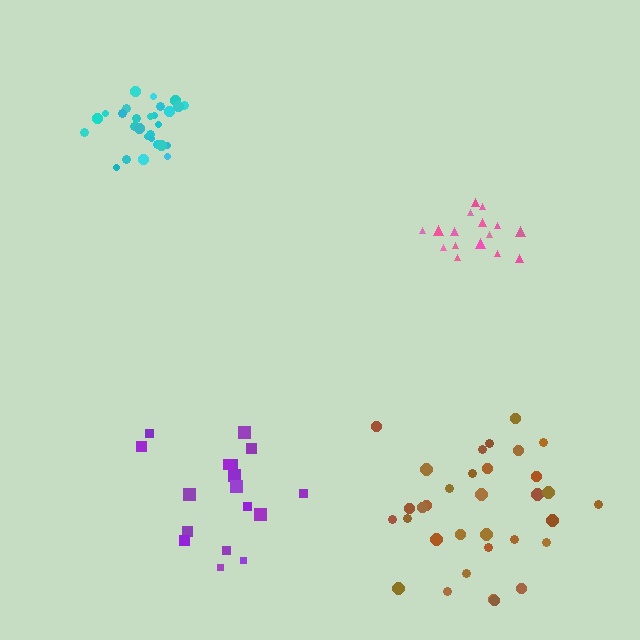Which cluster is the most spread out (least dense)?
Purple.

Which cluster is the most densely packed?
Cyan.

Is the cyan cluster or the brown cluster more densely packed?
Cyan.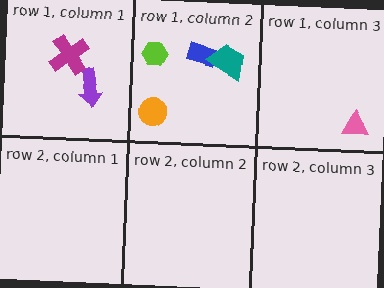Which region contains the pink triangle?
The row 1, column 3 region.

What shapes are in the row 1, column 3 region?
The pink triangle.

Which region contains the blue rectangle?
The row 1, column 2 region.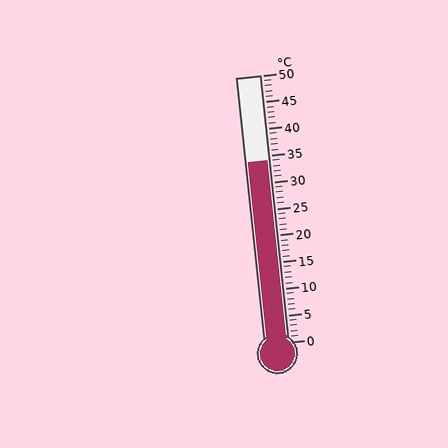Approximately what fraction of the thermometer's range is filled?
The thermometer is filled to approximately 70% of its range.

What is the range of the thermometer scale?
The thermometer scale ranges from 0°C to 50°C.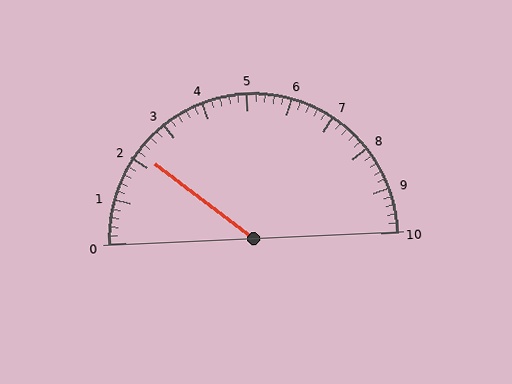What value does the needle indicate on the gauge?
The needle indicates approximately 2.2.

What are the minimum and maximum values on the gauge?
The gauge ranges from 0 to 10.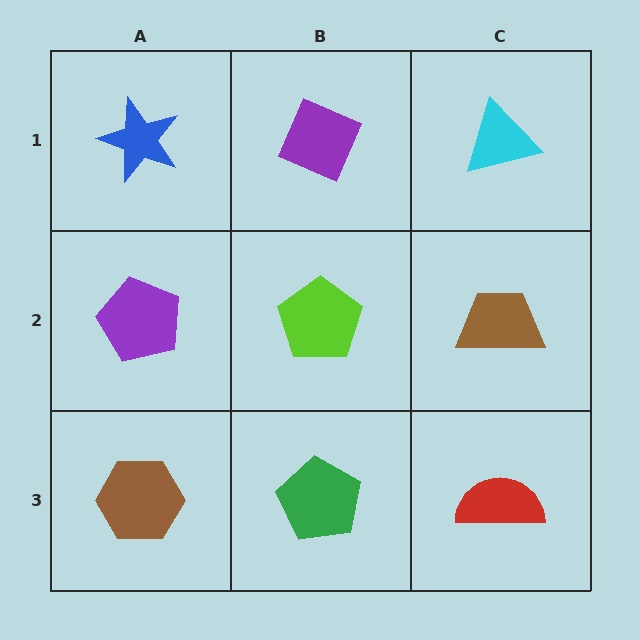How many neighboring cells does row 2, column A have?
3.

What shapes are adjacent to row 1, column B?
A lime pentagon (row 2, column B), a blue star (row 1, column A), a cyan triangle (row 1, column C).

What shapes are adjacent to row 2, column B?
A purple diamond (row 1, column B), a green pentagon (row 3, column B), a purple pentagon (row 2, column A), a brown trapezoid (row 2, column C).